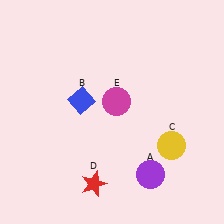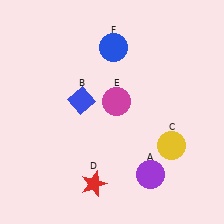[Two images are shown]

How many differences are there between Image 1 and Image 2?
There is 1 difference between the two images.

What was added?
A blue circle (F) was added in Image 2.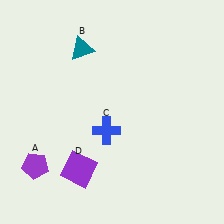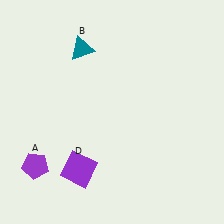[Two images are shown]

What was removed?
The blue cross (C) was removed in Image 2.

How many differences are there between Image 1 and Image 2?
There is 1 difference between the two images.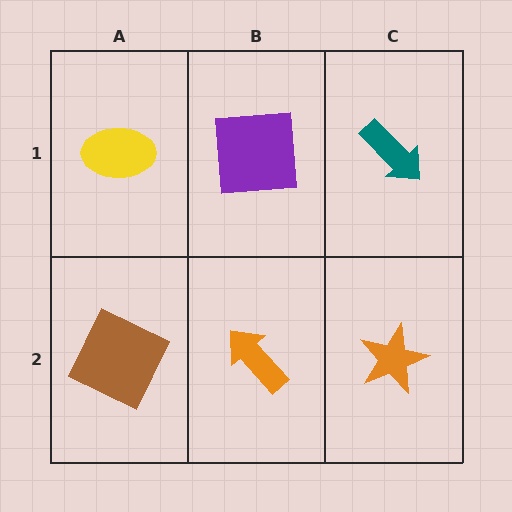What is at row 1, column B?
A purple square.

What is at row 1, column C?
A teal arrow.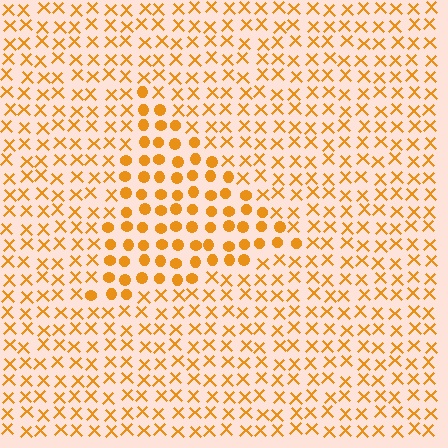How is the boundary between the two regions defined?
The boundary is defined by a change in element shape: circles inside vs. X marks outside. All elements share the same color and spacing.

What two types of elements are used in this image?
The image uses circles inside the triangle region and X marks outside it.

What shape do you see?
I see a triangle.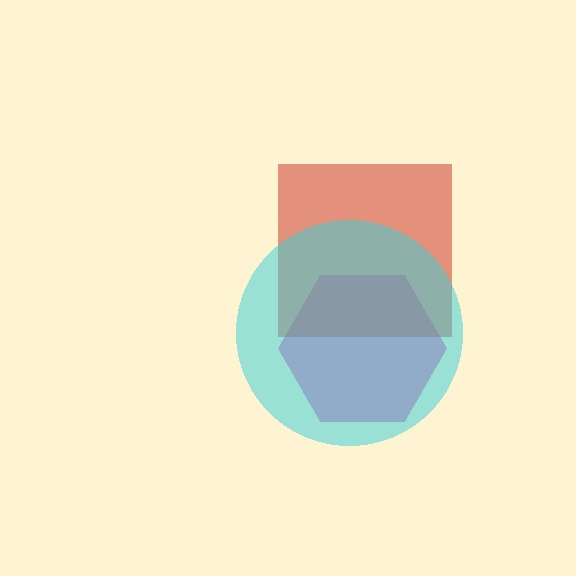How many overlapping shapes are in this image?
There are 3 overlapping shapes in the image.